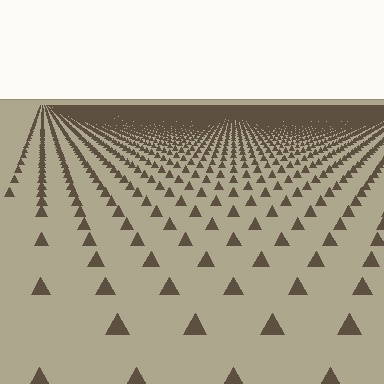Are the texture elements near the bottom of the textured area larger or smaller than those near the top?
Larger. Near the bottom, elements are closer to the viewer and appear at a bigger on-screen size.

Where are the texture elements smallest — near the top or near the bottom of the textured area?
Near the top.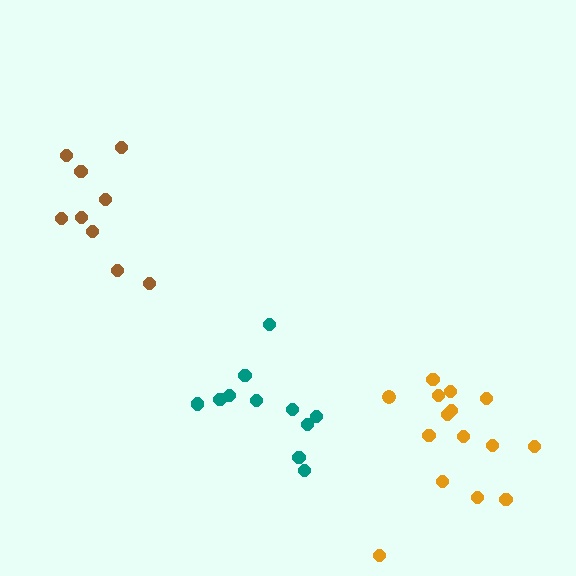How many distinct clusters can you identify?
There are 3 distinct clusters.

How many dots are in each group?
Group 1: 11 dots, Group 2: 15 dots, Group 3: 9 dots (35 total).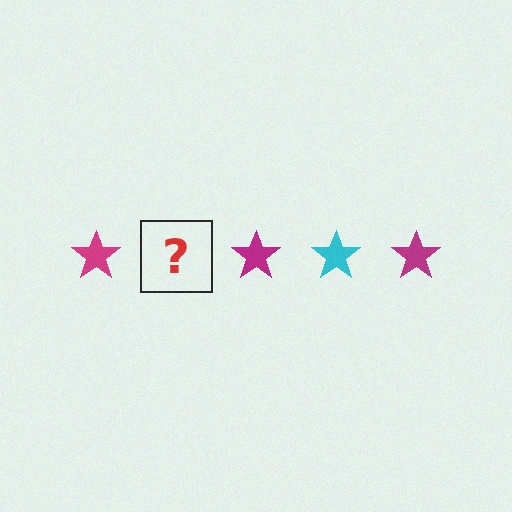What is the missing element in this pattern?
The missing element is a cyan star.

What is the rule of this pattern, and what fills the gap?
The rule is that the pattern cycles through magenta, cyan stars. The gap should be filled with a cyan star.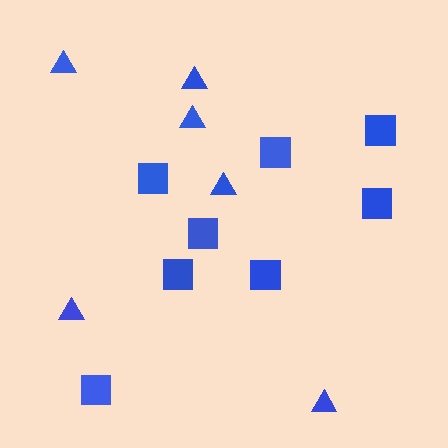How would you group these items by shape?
There are 2 groups: one group of squares (8) and one group of triangles (6).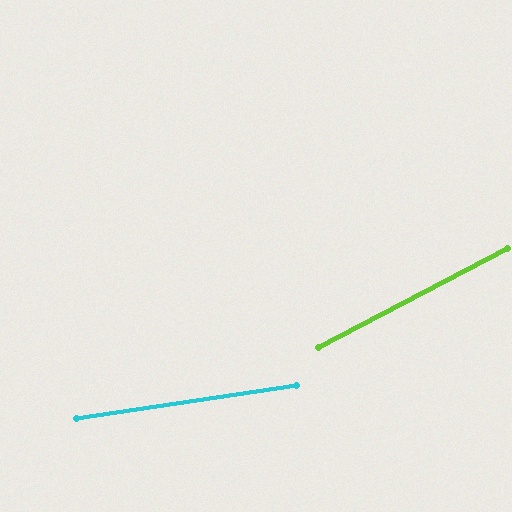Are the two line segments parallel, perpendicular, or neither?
Neither parallel nor perpendicular — they differ by about 19°.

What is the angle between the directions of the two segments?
Approximately 19 degrees.